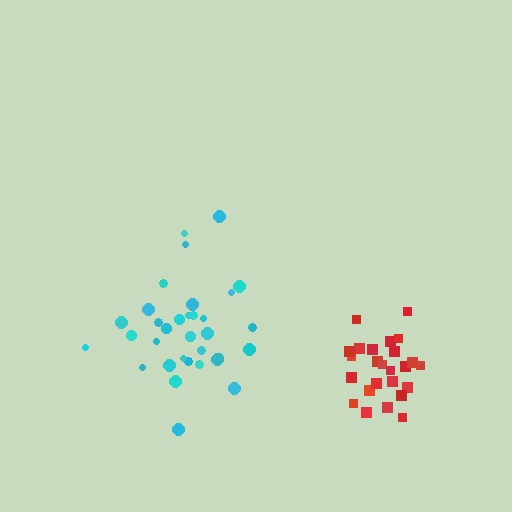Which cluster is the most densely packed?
Red.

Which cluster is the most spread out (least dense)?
Cyan.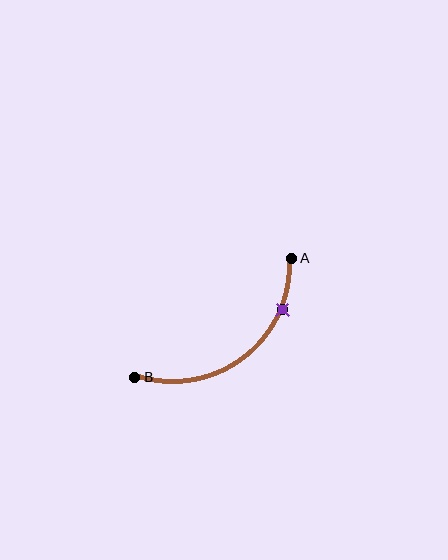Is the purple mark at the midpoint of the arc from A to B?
No. The purple mark lies on the arc but is closer to endpoint A. The arc midpoint would be at the point on the curve equidistant along the arc from both A and B.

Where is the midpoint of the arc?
The arc midpoint is the point on the curve farthest from the straight line joining A and B. It sits below and to the right of that line.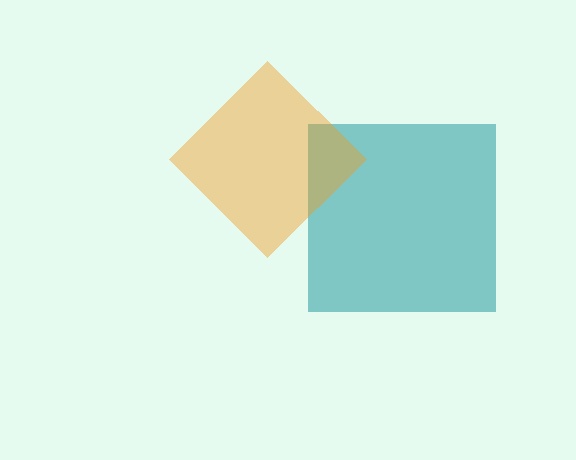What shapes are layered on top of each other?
The layered shapes are: a teal square, an orange diamond.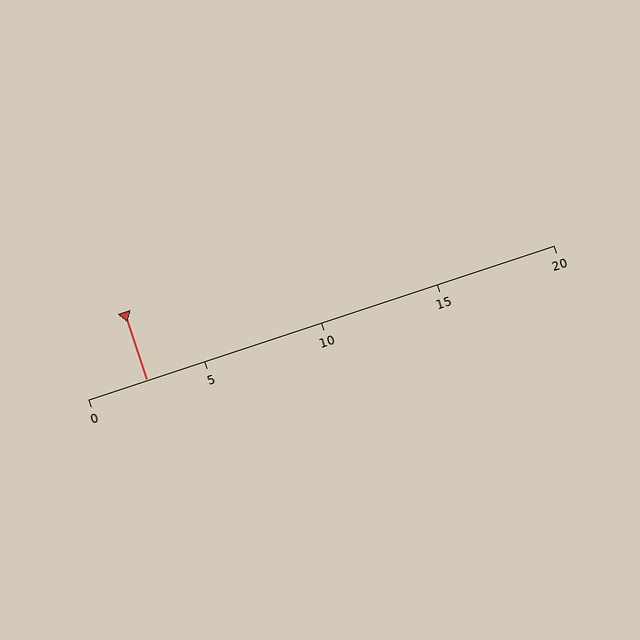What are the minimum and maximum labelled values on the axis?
The axis runs from 0 to 20.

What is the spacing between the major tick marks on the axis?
The major ticks are spaced 5 apart.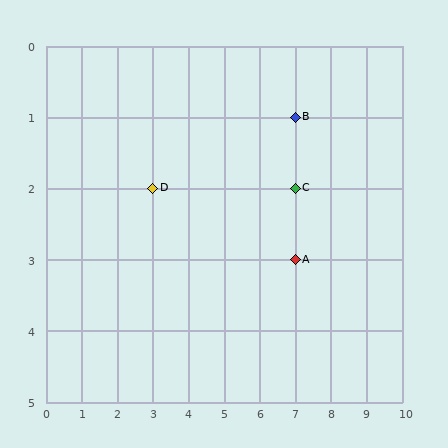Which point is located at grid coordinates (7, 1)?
Point B is at (7, 1).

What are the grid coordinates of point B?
Point B is at grid coordinates (7, 1).